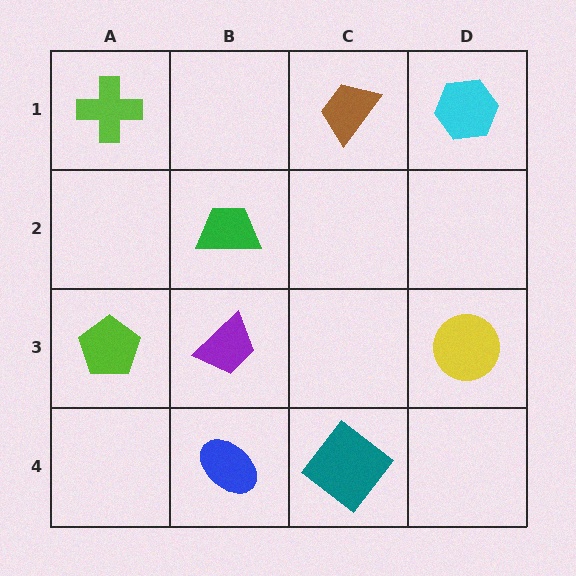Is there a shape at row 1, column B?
No, that cell is empty.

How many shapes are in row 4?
2 shapes.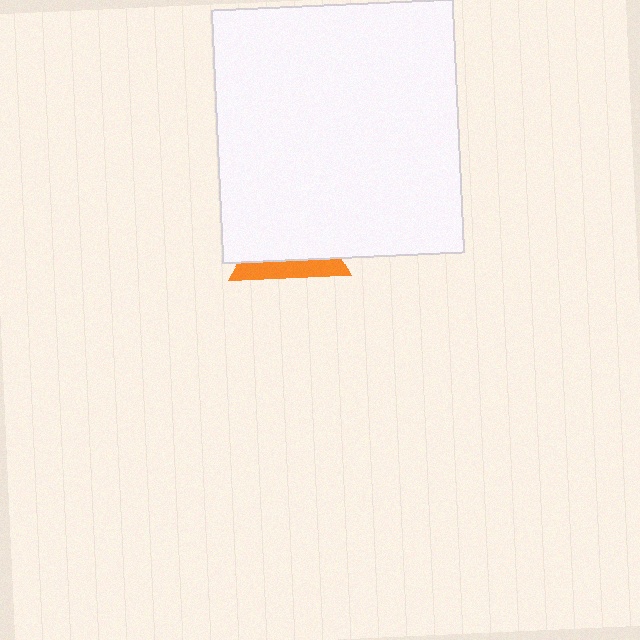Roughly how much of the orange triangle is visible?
A small part of it is visible (roughly 30%).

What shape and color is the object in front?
The object in front is a white rectangle.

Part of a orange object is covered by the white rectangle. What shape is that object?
It is a triangle.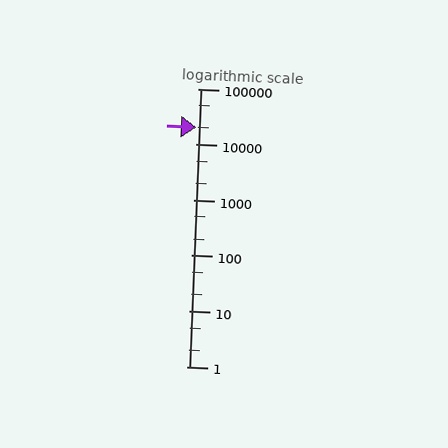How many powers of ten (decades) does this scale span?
The scale spans 5 decades, from 1 to 100000.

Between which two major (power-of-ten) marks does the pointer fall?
The pointer is between 10000 and 100000.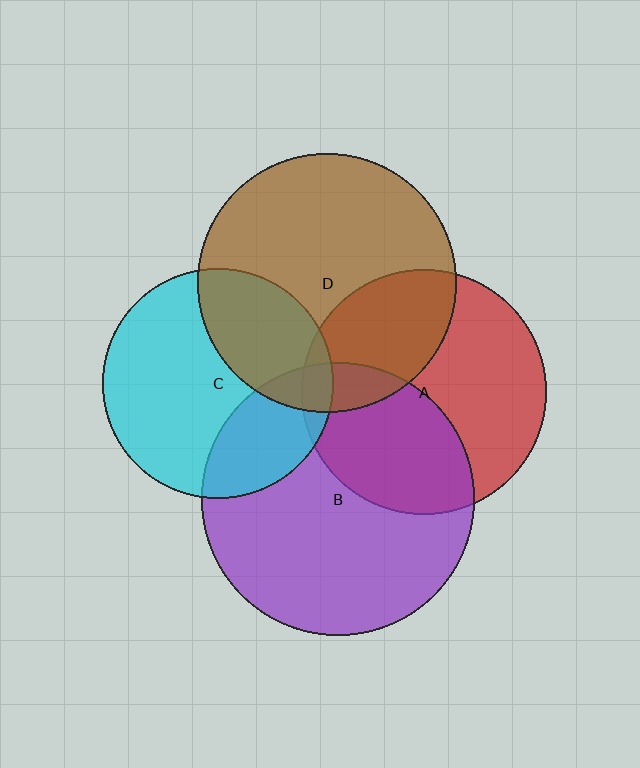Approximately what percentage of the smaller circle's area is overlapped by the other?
Approximately 40%.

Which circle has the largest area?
Circle B (purple).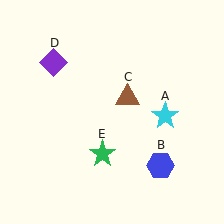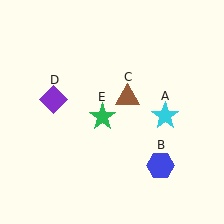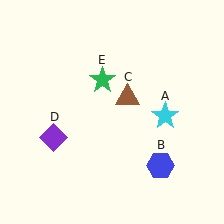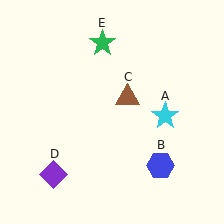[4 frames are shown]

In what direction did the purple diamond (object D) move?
The purple diamond (object D) moved down.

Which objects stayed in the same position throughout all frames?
Cyan star (object A) and blue hexagon (object B) and brown triangle (object C) remained stationary.